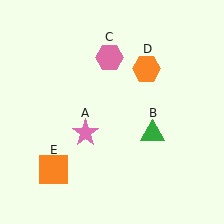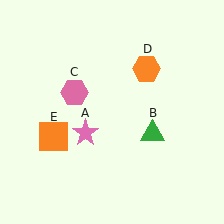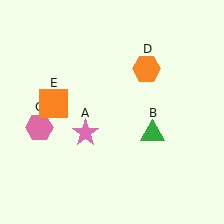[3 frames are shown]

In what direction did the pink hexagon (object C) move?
The pink hexagon (object C) moved down and to the left.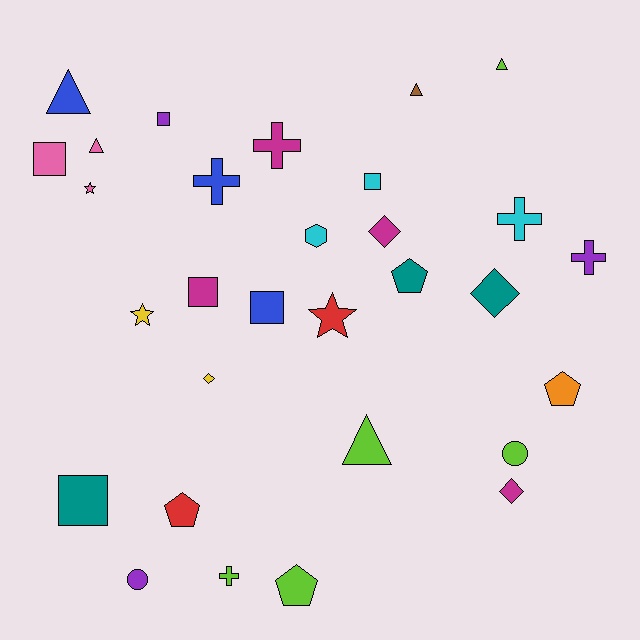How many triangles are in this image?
There are 5 triangles.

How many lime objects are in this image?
There are 5 lime objects.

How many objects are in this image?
There are 30 objects.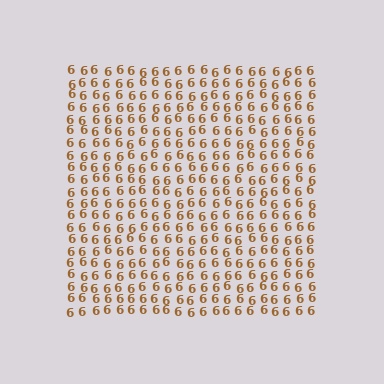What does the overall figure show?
The overall figure shows a square.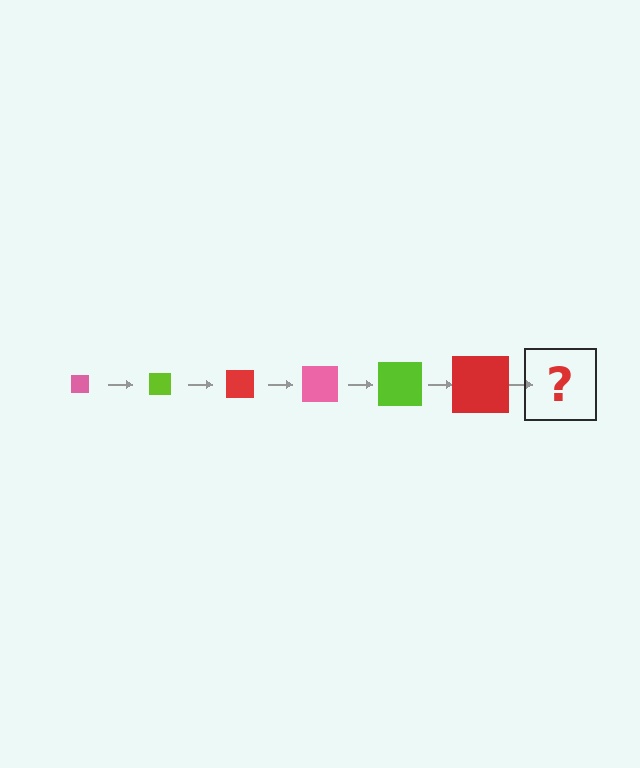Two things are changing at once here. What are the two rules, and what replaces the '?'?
The two rules are that the square grows larger each step and the color cycles through pink, lime, and red. The '?' should be a pink square, larger than the previous one.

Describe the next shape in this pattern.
It should be a pink square, larger than the previous one.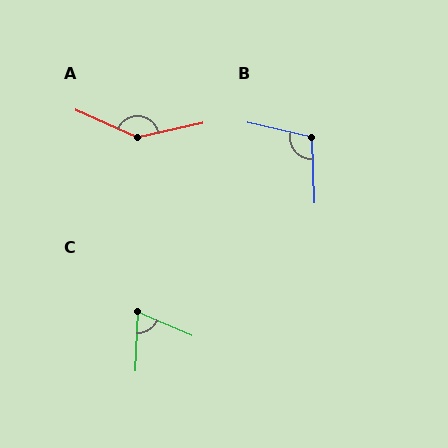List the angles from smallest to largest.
C (70°), B (106°), A (143°).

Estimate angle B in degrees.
Approximately 106 degrees.